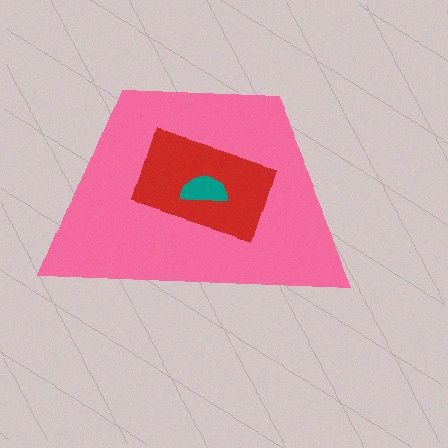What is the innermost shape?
The teal semicircle.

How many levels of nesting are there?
3.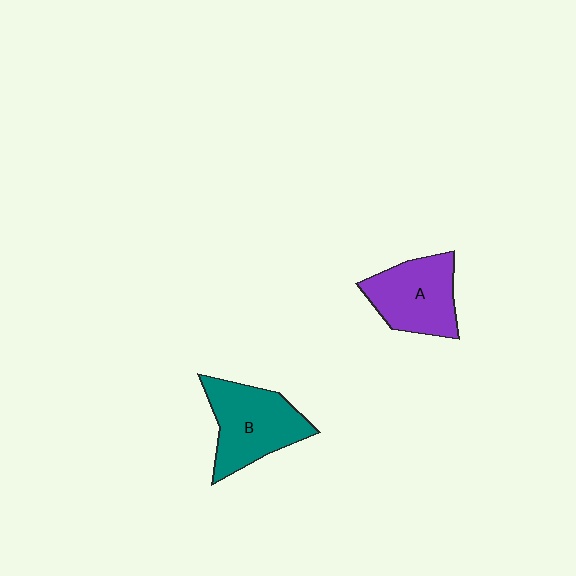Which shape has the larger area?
Shape B (teal).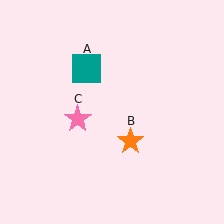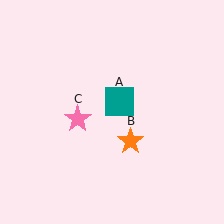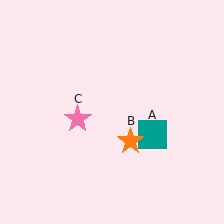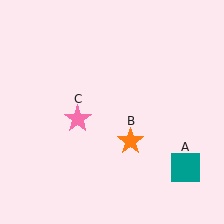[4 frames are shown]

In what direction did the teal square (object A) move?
The teal square (object A) moved down and to the right.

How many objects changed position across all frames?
1 object changed position: teal square (object A).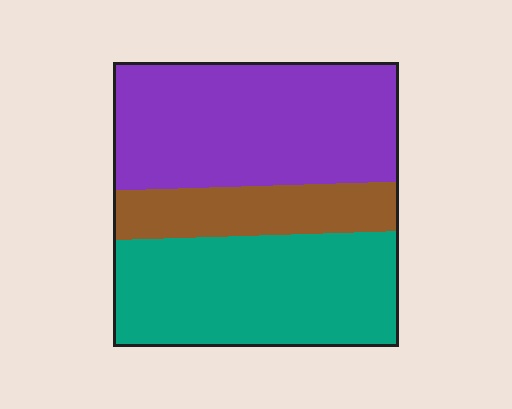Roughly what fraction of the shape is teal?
Teal covers about 40% of the shape.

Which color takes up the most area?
Purple, at roughly 45%.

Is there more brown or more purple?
Purple.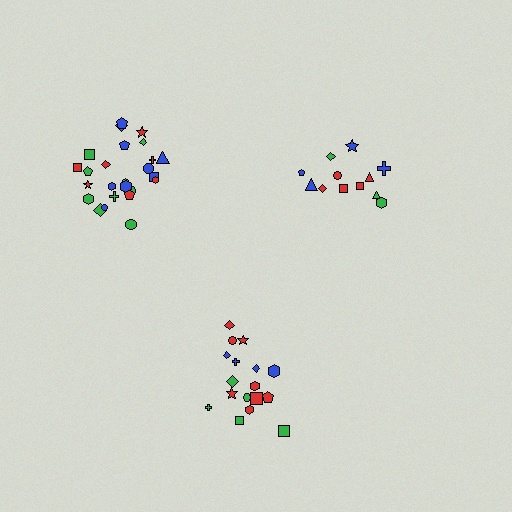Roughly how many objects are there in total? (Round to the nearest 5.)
Roughly 55 objects in total.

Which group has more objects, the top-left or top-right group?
The top-left group.